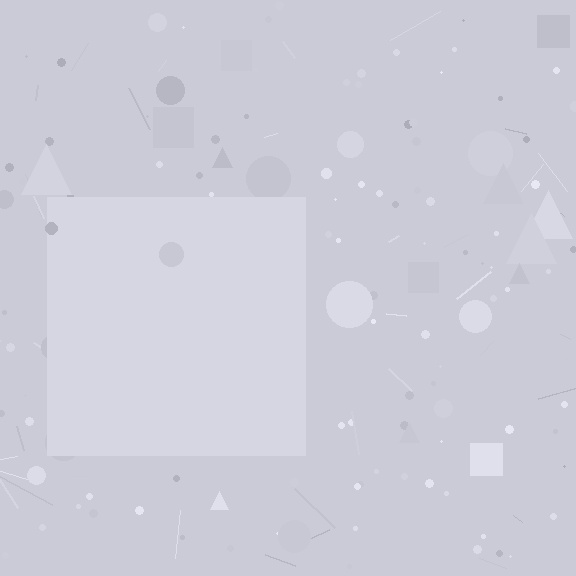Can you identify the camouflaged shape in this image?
The camouflaged shape is a square.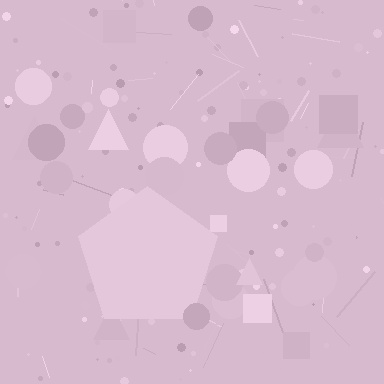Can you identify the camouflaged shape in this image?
The camouflaged shape is a pentagon.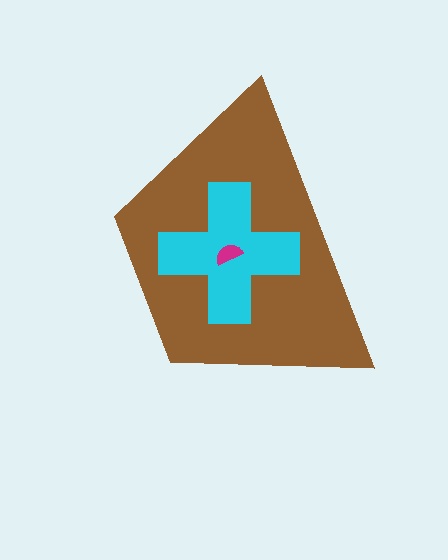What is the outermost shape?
The brown trapezoid.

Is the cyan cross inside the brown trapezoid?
Yes.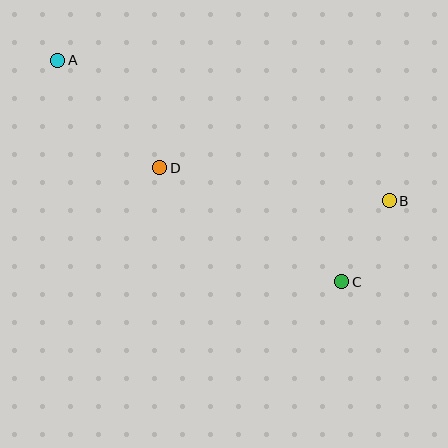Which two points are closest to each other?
Points B and C are closest to each other.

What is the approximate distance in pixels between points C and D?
The distance between C and D is approximately 215 pixels.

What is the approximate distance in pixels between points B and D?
The distance between B and D is approximately 232 pixels.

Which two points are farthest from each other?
Points A and C are farthest from each other.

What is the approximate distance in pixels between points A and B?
The distance between A and B is approximately 360 pixels.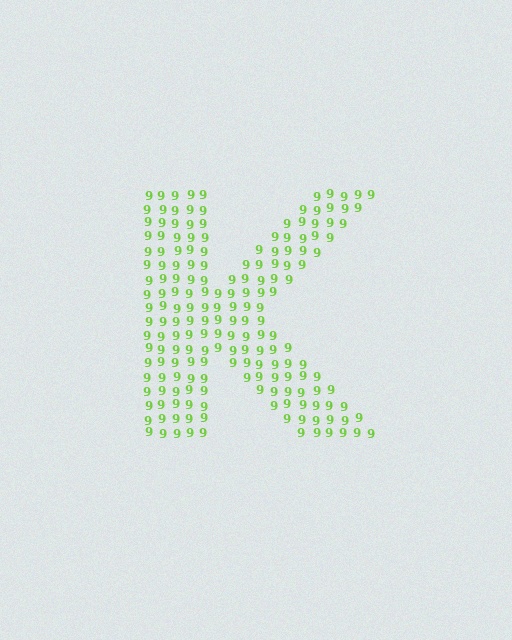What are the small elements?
The small elements are digit 9's.